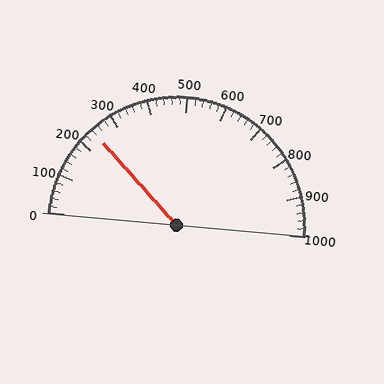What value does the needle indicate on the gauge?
The needle indicates approximately 240.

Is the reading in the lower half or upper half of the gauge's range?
The reading is in the lower half of the range (0 to 1000).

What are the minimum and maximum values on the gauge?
The gauge ranges from 0 to 1000.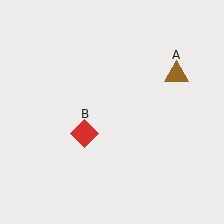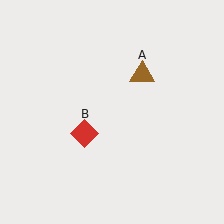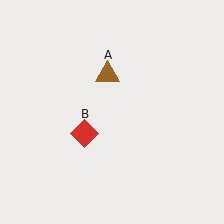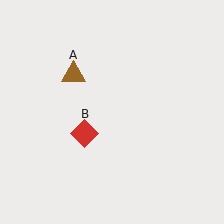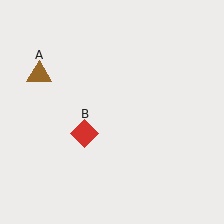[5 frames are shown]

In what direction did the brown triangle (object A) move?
The brown triangle (object A) moved left.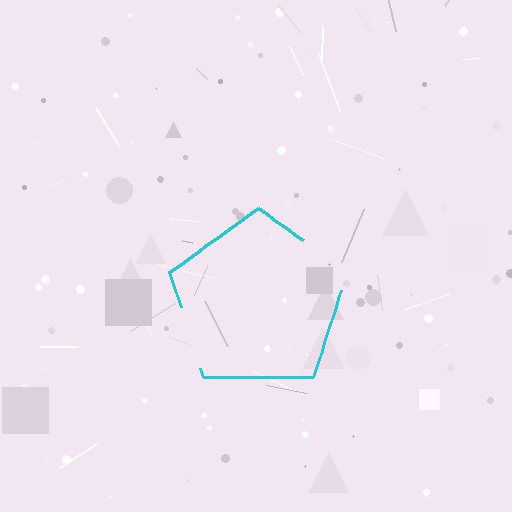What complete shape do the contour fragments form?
The contour fragments form a pentagon.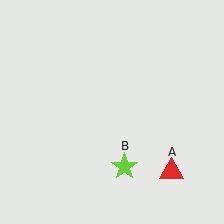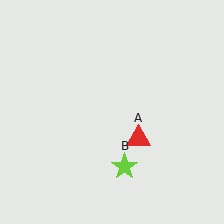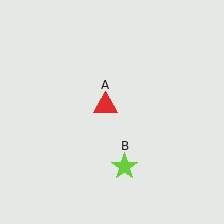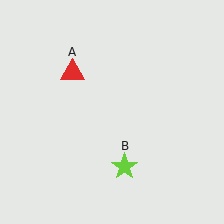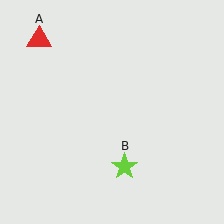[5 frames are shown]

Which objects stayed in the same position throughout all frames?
Lime star (object B) remained stationary.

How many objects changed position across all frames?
1 object changed position: red triangle (object A).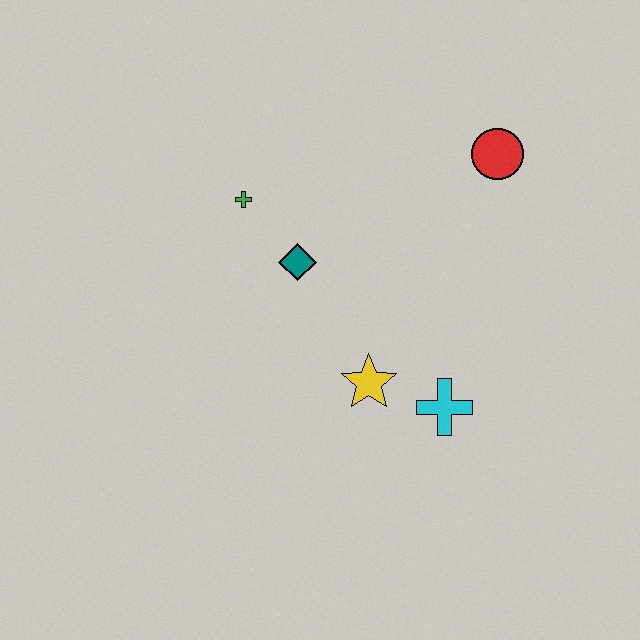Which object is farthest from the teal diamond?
The red circle is farthest from the teal diamond.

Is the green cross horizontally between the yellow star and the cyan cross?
No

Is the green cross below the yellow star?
No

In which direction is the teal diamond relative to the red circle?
The teal diamond is to the left of the red circle.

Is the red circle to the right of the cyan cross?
Yes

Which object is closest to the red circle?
The teal diamond is closest to the red circle.